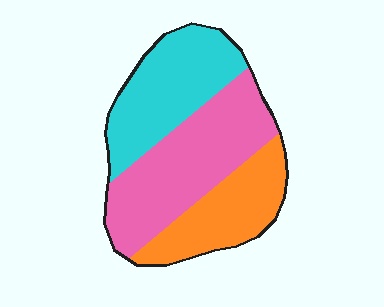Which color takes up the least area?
Orange, at roughly 25%.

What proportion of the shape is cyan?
Cyan takes up between a sixth and a third of the shape.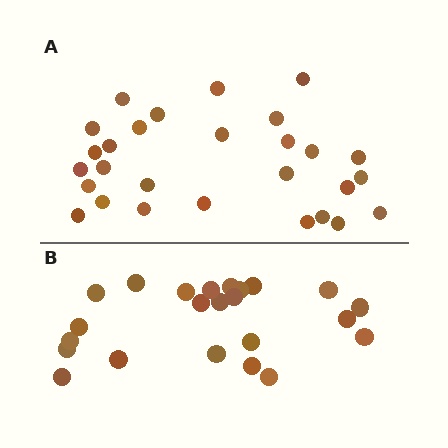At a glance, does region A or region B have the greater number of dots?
Region A (the top region) has more dots.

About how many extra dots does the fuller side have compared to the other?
Region A has about 5 more dots than region B.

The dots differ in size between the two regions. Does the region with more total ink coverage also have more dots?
No. Region B has more total ink coverage because its dots are larger, but region A actually contains more individual dots. Total area can be misleading — the number of items is what matters here.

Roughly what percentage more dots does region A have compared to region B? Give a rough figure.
About 20% more.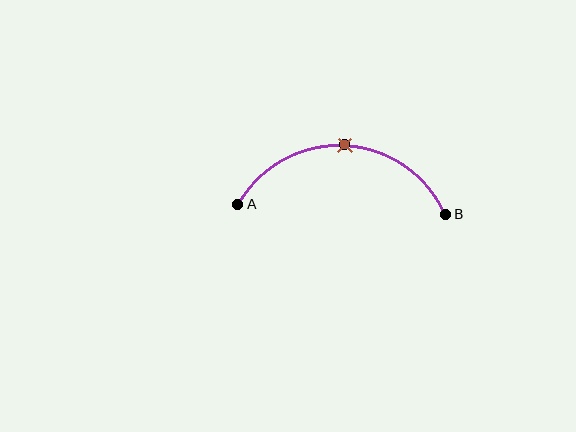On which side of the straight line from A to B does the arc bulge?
The arc bulges above the straight line connecting A and B.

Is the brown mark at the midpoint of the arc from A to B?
Yes. The brown mark lies on the arc at equal arc-length from both A and B — it is the arc midpoint.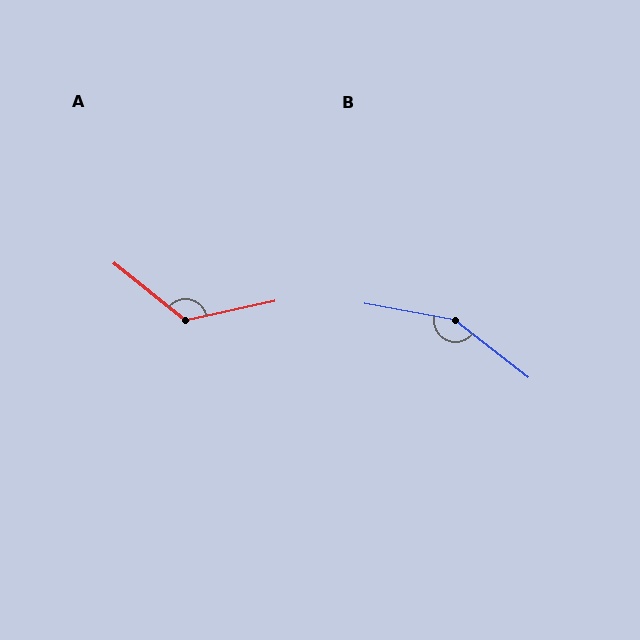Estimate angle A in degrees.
Approximately 129 degrees.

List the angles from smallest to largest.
A (129°), B (153°).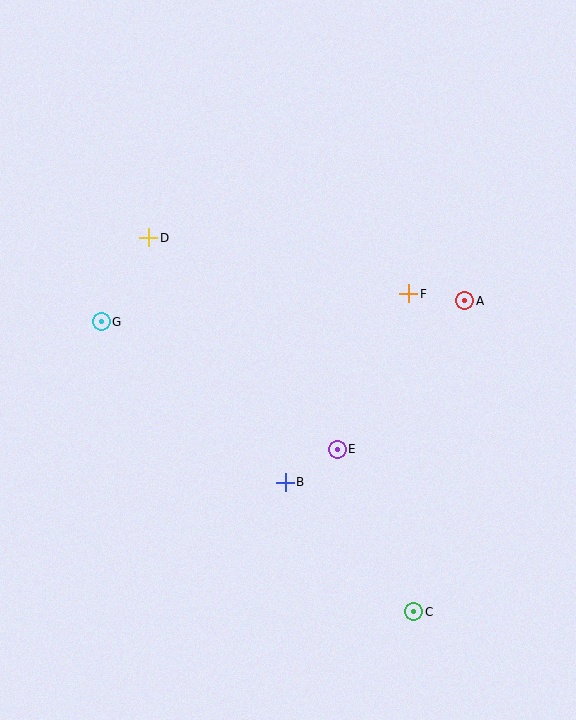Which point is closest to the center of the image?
Point E at (337, 449) is closest to the center.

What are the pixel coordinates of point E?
Point E is at (337, 449).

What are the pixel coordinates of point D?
Point D is at (149, 238).